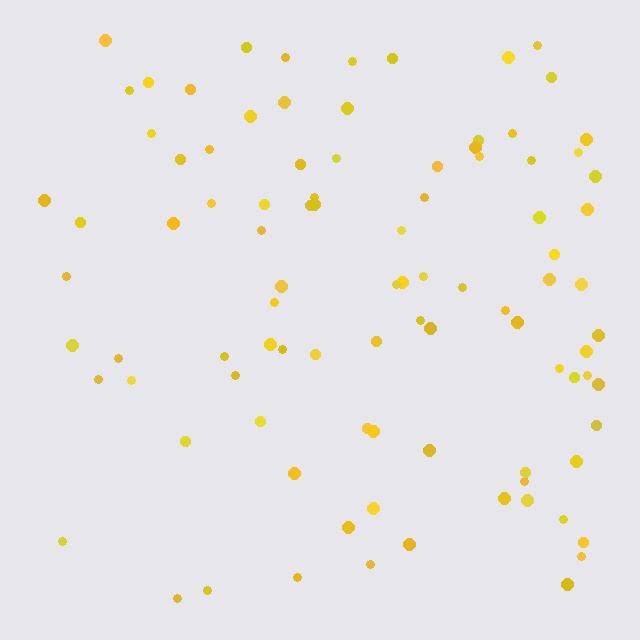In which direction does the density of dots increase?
From left to right, with the right side densest.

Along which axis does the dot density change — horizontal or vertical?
Horizontal.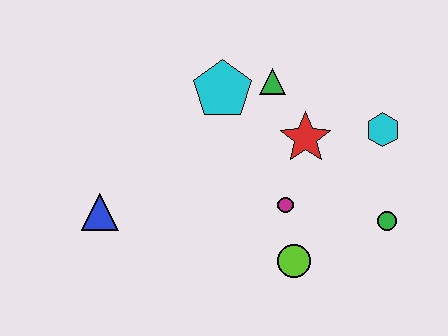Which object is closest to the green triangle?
The cyan pentagon is closest to the green triangle.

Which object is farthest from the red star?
The blue triangle is farthest from the red star.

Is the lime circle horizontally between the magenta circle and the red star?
Yes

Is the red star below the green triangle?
Yes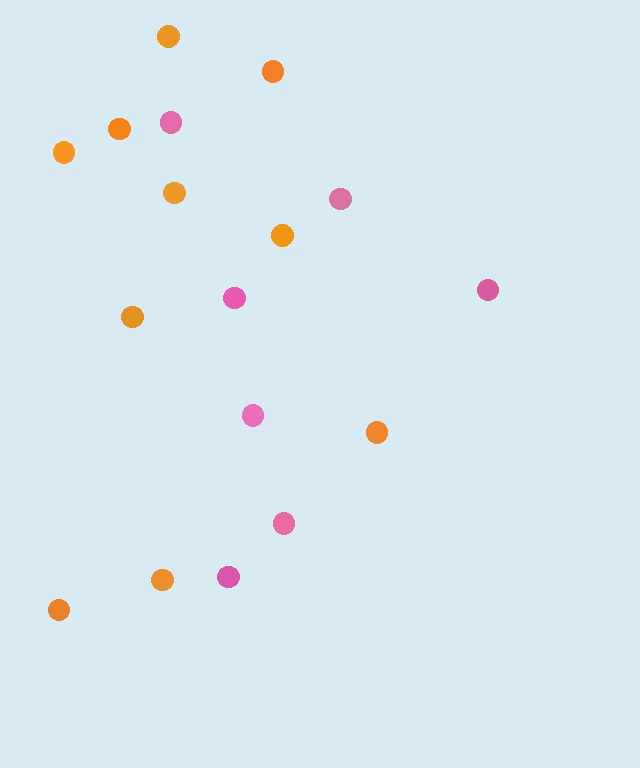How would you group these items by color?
There are 2 groups: one group of orange circles (10) and one group of pink circles (7).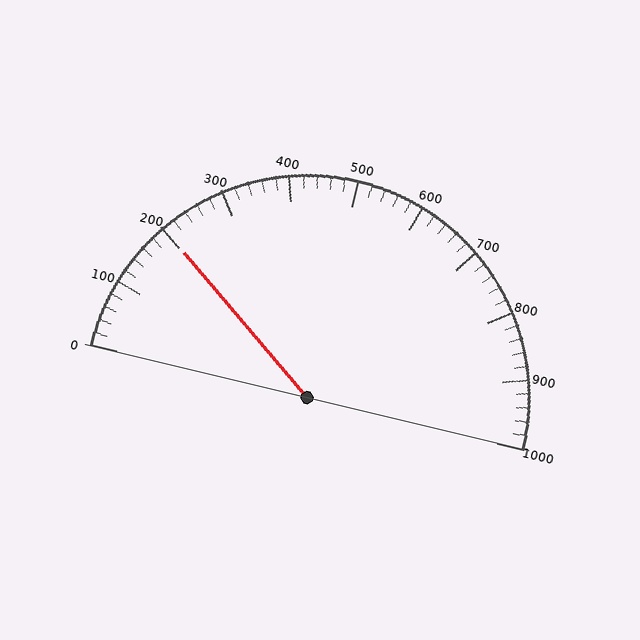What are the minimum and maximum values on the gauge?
The gauge ranges from 0 to 1000.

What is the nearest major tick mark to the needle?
The nearest major tick mark is 200.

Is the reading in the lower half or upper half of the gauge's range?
The reading is in the lower half of the range (0 to 1000).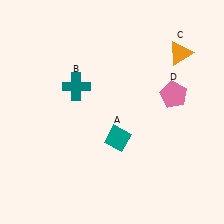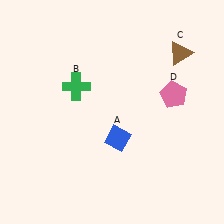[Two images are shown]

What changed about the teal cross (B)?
In Image 1, B is teal. In Image 2, it changed to green.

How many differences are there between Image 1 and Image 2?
There are 3 differences between the two images.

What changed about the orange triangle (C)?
In Image 1, C is orange. In Image 2, it changed to brown.